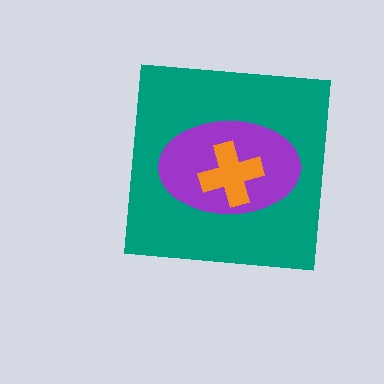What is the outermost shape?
The teal square.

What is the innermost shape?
The orange cross.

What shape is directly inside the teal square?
The purple ellipse.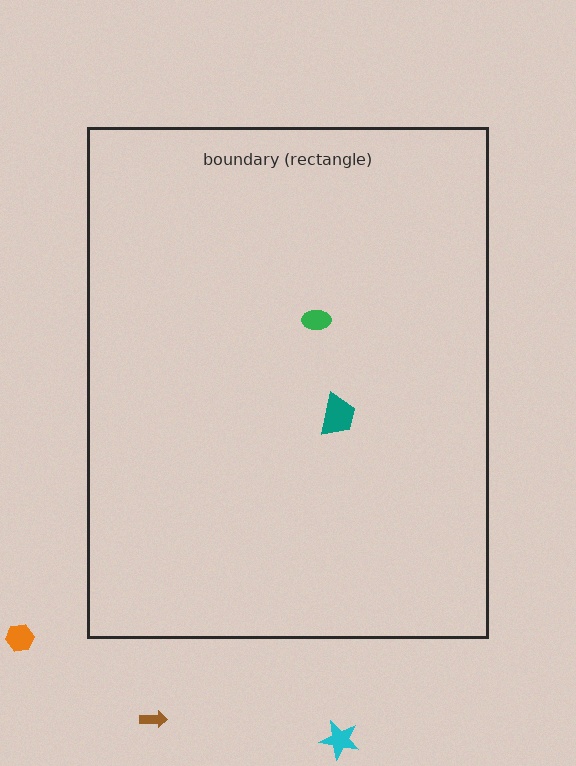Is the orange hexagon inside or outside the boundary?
Outside.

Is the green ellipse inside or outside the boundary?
Inside.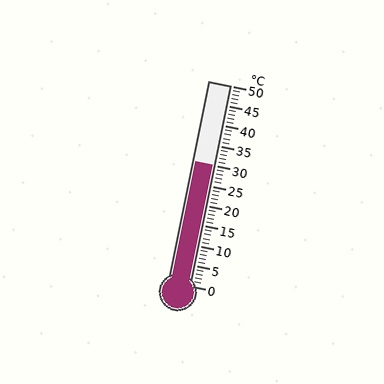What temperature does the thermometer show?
The thermometer shows approximately 30°C.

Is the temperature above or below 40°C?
The temperature is below 40°C.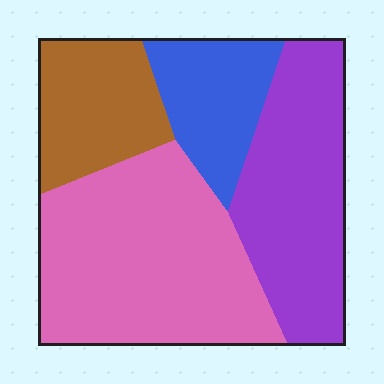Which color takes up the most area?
Pink, at roughly 40%.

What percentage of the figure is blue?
Blue covers about 15% of the figure.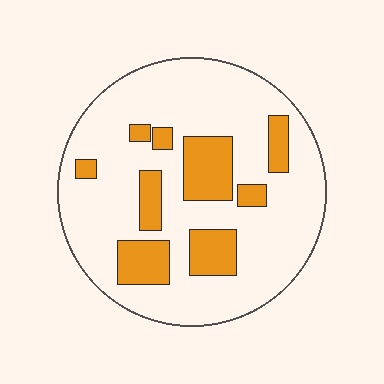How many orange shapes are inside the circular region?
9.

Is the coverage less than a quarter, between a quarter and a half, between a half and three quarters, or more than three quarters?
Less than a quarter.